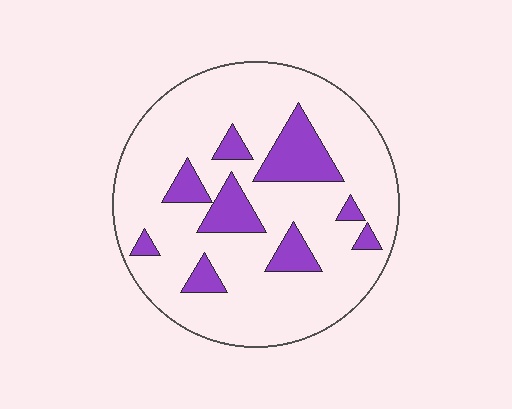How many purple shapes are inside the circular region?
9.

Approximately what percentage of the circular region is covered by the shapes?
Approximately 20%.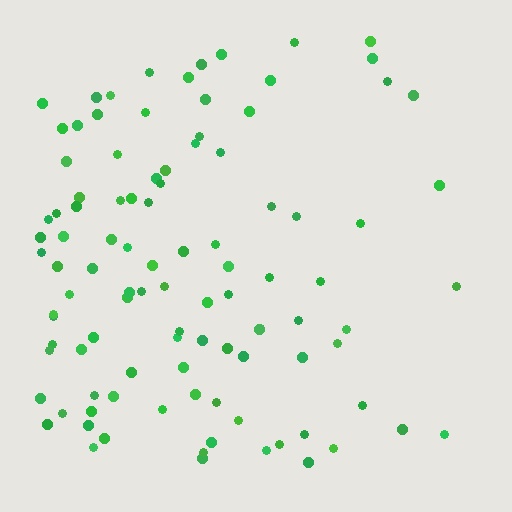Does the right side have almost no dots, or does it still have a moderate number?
Still a moderate number, just noticeably fewer than the left.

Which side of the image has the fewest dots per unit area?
The right.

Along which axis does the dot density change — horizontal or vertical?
Horizontal.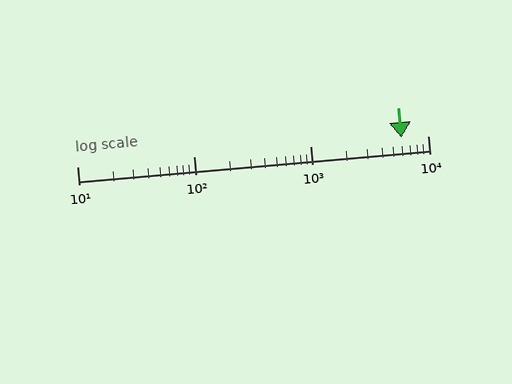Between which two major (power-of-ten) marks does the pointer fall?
The pointer is between 1000 and 10000.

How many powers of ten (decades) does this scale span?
The scale spans 3 decades, from 10 to 10000.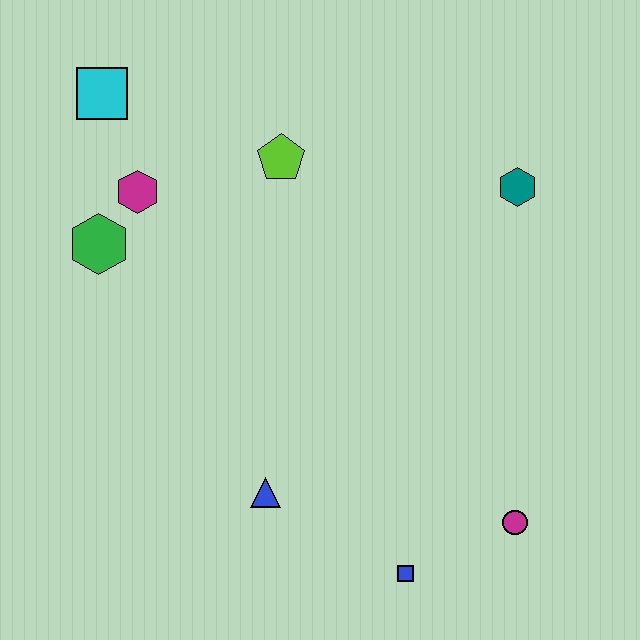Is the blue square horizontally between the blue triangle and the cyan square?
No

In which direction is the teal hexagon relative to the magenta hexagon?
The teal hexagon is to the right of the magenta hexagon.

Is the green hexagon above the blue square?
Yes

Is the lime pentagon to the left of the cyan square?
No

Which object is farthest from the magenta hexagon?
The magenta circle is farthest from the magenta hexagon.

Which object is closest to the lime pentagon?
The magenta hexagon is closest to the lime pentagon.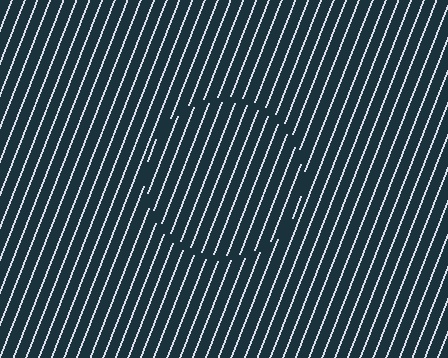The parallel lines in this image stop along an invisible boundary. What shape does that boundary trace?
An illusory circle. The interior of the shape contains the same grating, shifted by half a period — the contour is defined by the phase discontinuity where line-ends from the inner and outer gratings abut.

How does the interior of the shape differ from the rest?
The interior of the shape contains the same grating, shifted by half a period — the contour is defined by the phase discontinuity where line-ends from the inner and outer gratings abut.